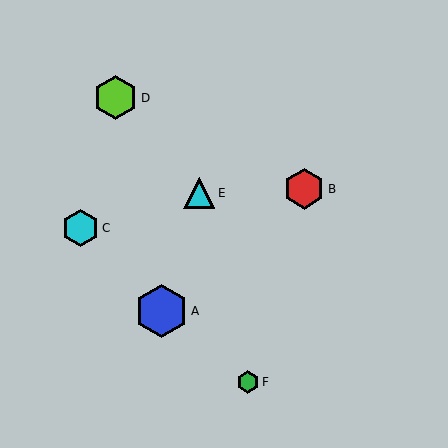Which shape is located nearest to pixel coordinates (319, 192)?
The red hexagon (labeled B) at (304, 189) is nearest to that location.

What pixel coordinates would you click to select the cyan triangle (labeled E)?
Click at (199, 193) to select the cyan triangle E.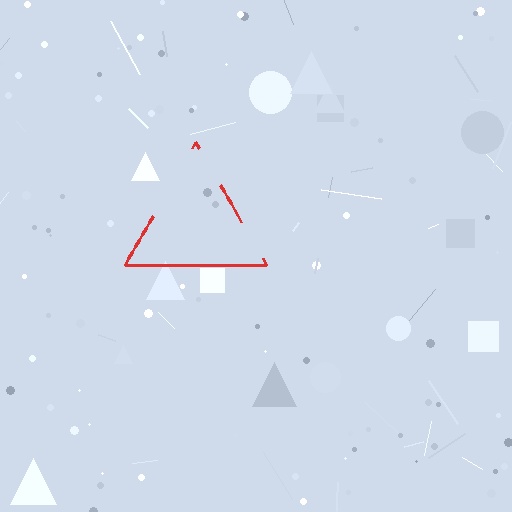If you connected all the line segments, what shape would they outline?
They would outline a triangle.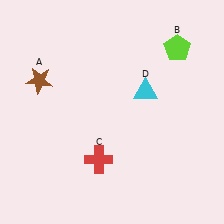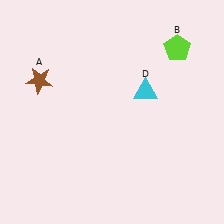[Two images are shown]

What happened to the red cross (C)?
The red cross (C) was removed in Image 2. It was in the bottom-left area of Image 1.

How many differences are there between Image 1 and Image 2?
There is 1 difference between the two images.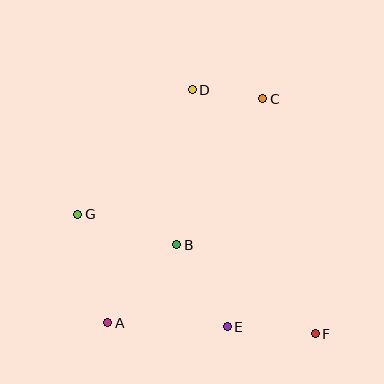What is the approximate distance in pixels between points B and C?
The distance between B and C is approximately 169 pixels.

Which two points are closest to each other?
Points C and D are closest to each other.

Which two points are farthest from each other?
Points D and F are farthest from each other.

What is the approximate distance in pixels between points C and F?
The distance between C and F is approximately 240 pixels.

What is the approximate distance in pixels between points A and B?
The distance between A and B is approximately 104 pixels.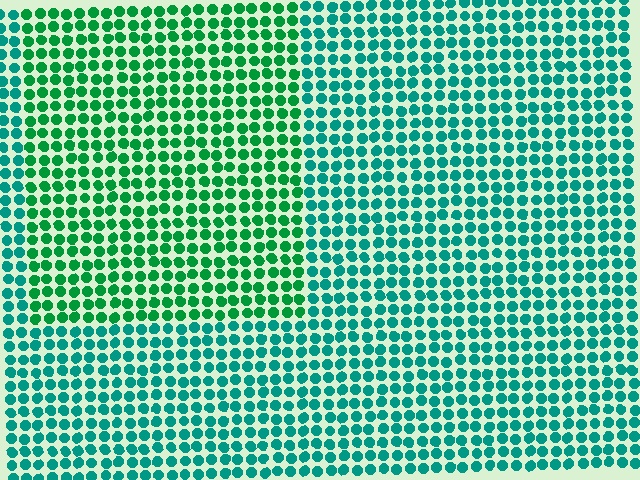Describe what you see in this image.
The image is filled with small teal elements in a uniform arrangement. A rectangle-shaped region is visible where the elements are tinted to a slightly different hue, forming a subtle color boundary.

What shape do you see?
I see a rectangle.